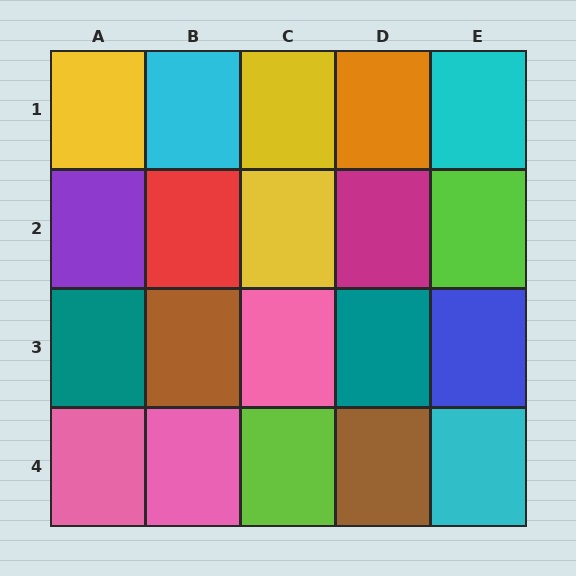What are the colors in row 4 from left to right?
Pink, pink, lime, brown, cyan.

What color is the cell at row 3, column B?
Brown.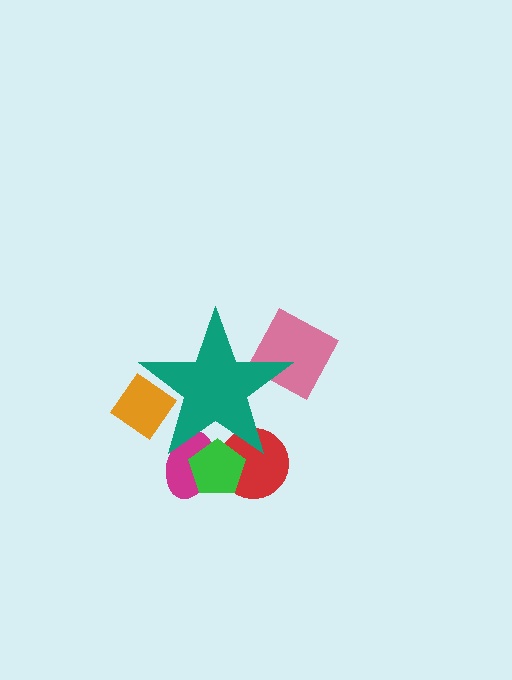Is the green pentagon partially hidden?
Yes, the green pentagon is partially hidden behind the teal star.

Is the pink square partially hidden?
Yes, the pink square is partially hidden behind the teal star.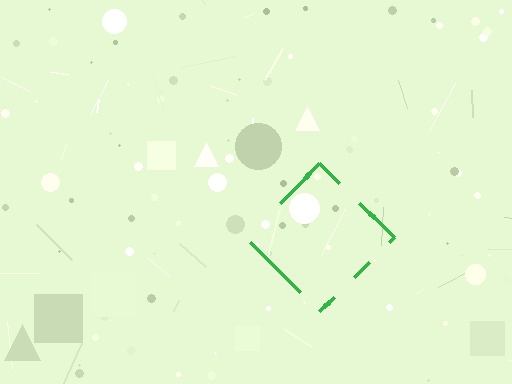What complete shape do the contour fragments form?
The contour fragments form a diamond.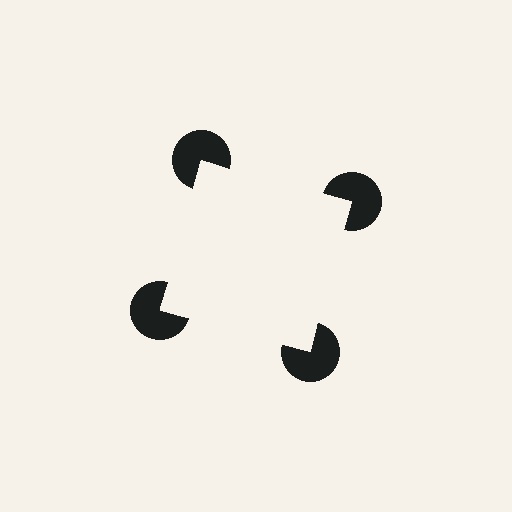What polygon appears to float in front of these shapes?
An illusory square — its edges are inferred from the aligned wedge cuts in the pac-man discs, not physically drawn.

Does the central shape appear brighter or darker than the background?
It typically appears slightly brighter than the background, even though no actual brightness change is drawn.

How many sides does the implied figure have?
4 sides.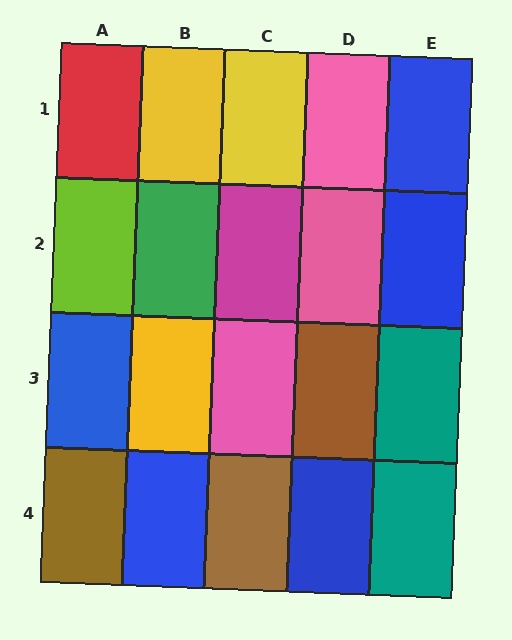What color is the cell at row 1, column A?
Red.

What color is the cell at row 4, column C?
Brown.